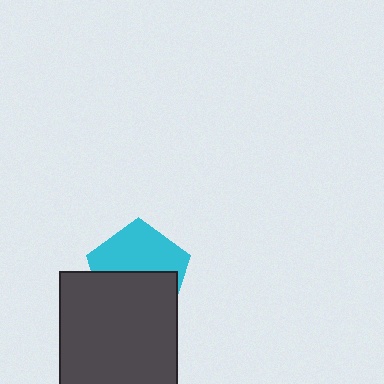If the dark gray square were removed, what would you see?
You would see the complete cyan pentagon.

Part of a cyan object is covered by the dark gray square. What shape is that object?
It is a pentagon.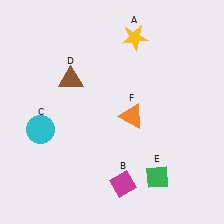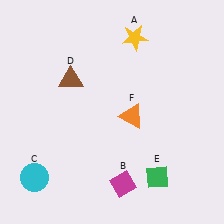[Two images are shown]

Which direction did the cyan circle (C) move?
The cyan circle (C) moved down.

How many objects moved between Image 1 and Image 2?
1 object moved between the two images.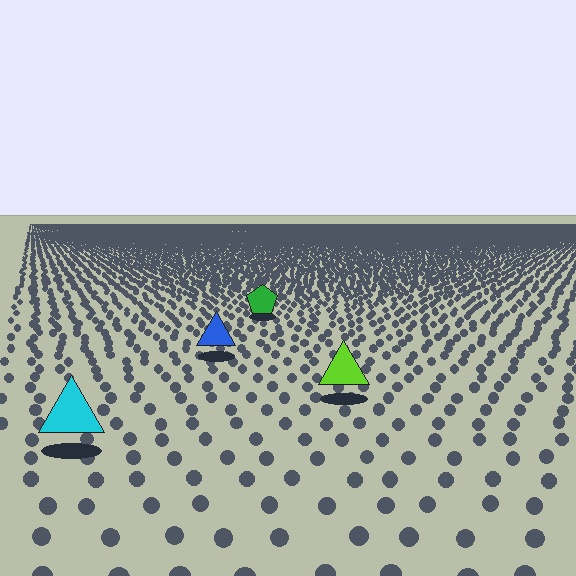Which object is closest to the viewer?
The cyan triangle is closest. The texture marks near it are larger and more spread out.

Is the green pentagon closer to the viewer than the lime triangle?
No. The lime triangle is closer — you can tell from the texture gradient: the ground texture is coarser near it.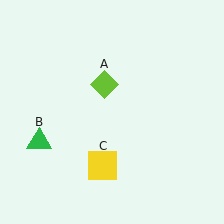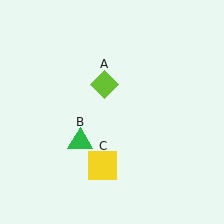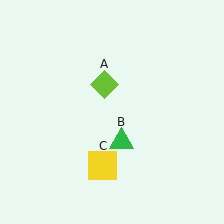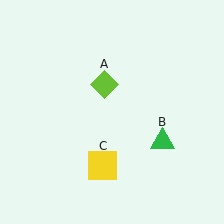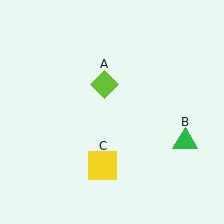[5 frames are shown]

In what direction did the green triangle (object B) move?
The green triangle (object B) moved right.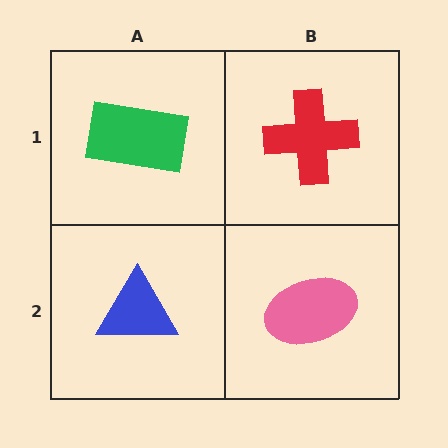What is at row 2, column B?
A pink ellipse.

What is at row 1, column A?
A green rectangle.